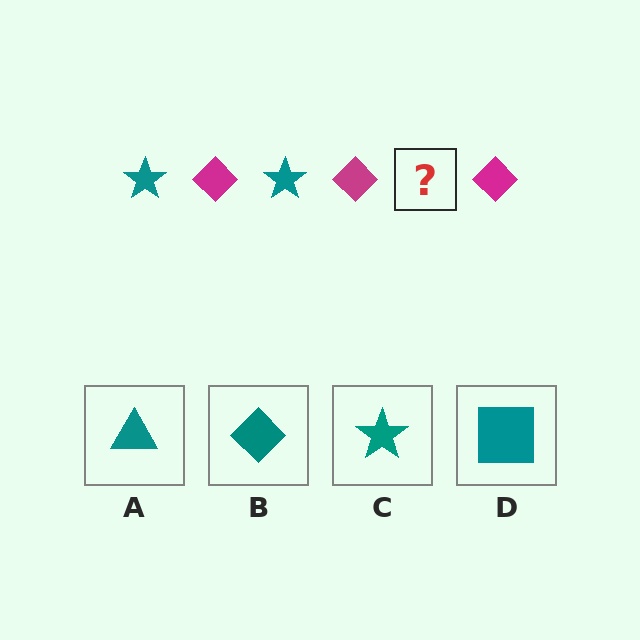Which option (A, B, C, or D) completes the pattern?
C.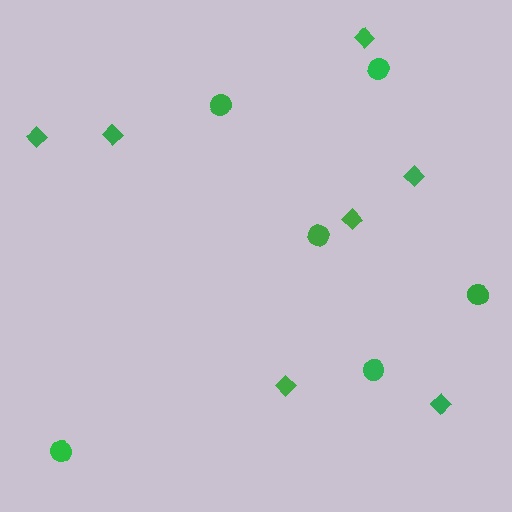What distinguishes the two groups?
There are 2 groups: one group of circles (6) and one group of diamonds (7).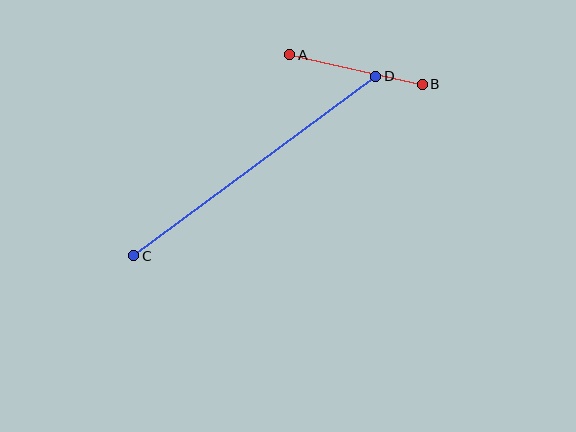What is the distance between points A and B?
The distance is approximately 136 pixels.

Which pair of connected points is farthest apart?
Points C and D are farthest apart.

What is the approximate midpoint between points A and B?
The midpoint is at approximately (356, 69) pixels.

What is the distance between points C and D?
The distance is approximately 301 pixels.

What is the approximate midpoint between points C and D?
The midpoint is at approximately (255, 166) pixels.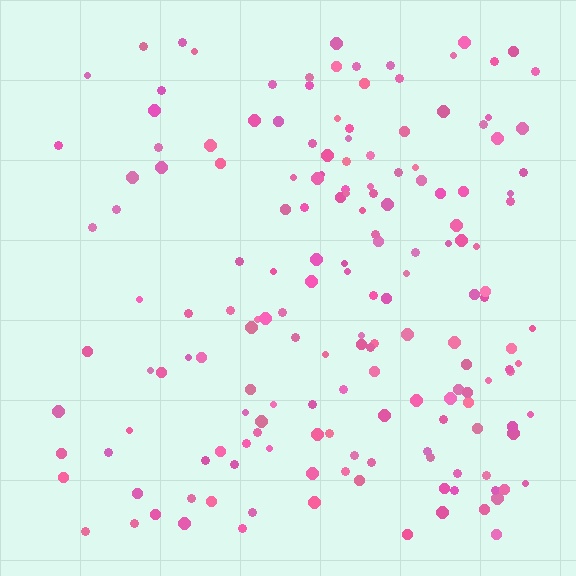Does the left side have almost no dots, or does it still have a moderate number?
Still a moderate number, just noticeably fewer than the right.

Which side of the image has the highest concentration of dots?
The right.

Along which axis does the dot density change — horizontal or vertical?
Horizontal.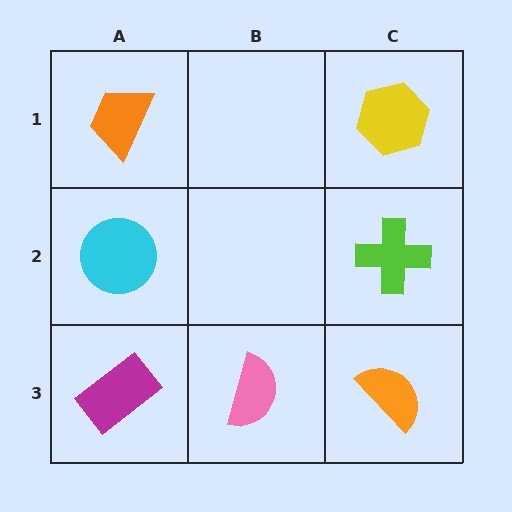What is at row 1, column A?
An orange trapezoid.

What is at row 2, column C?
A lime cross.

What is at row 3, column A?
A magenta rectangle.